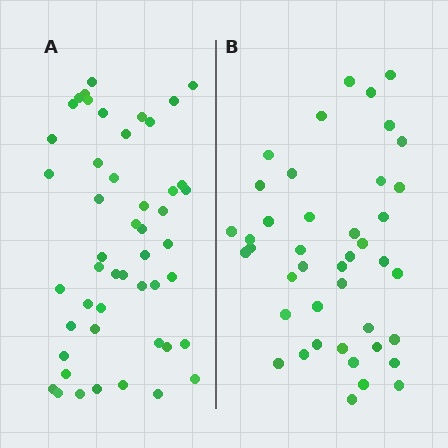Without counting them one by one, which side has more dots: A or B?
Region A (the left region) has more dots.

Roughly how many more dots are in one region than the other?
Region A has roughly 8 or so more dots than region B.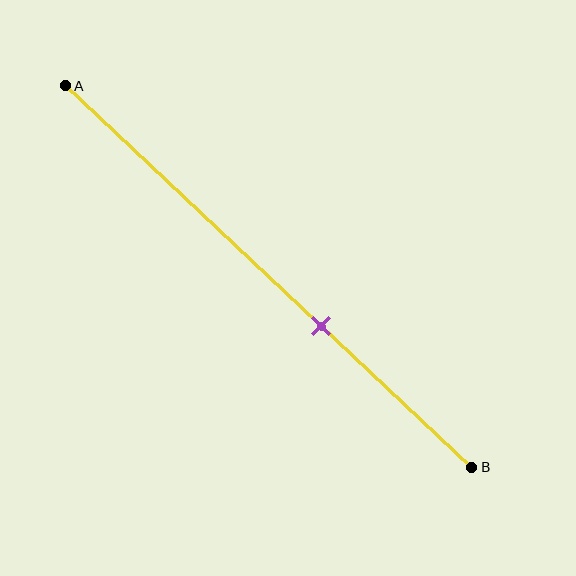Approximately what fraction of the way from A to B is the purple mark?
The purple mark is approximately 65% of the way from A to B.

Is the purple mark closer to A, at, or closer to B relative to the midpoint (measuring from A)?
The purple mark is closer to point B than the midpoint of segment AB.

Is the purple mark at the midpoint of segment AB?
No, the mark is at about 65% from A, not at the 50% midpoint.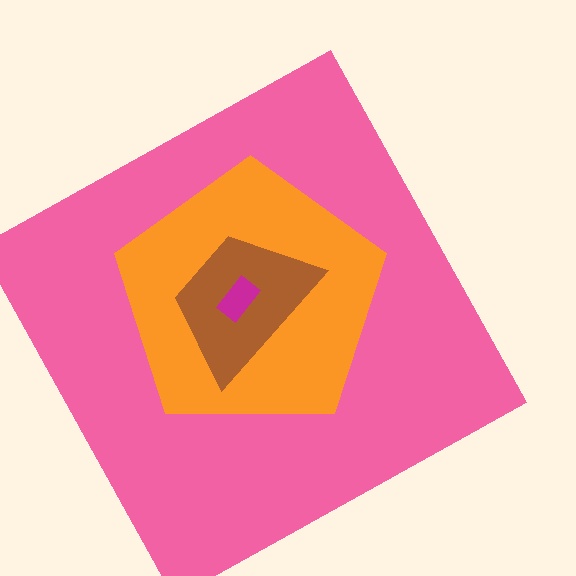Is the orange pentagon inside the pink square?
Yes.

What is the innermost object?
The magenta rectangle.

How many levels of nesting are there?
4.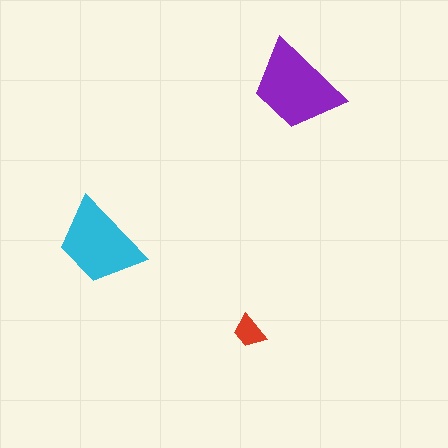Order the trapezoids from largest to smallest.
the purple one, the cyan one, the red one.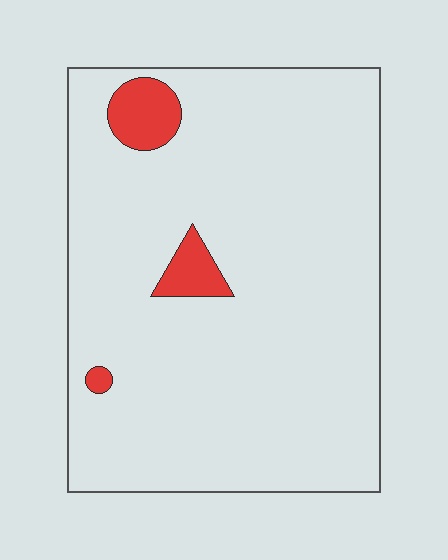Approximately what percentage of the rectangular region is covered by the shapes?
Approximately 5%.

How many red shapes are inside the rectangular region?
3.